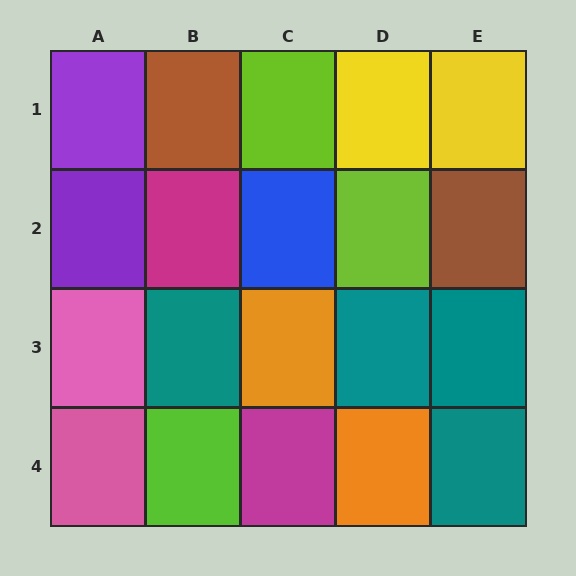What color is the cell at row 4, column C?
Magenta.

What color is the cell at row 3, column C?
Orange.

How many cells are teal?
4 cells are teal.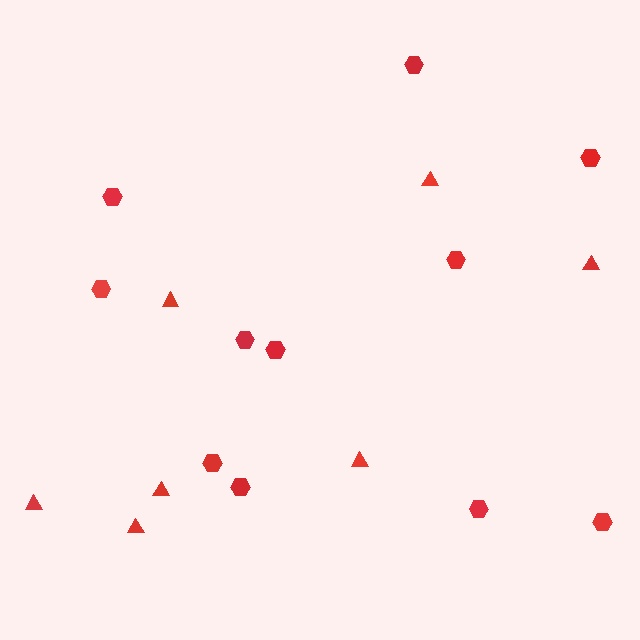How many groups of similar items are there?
There are 2 groups: one group of hexagons (11) and one group of triangles (7).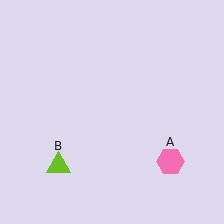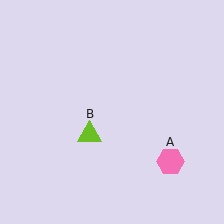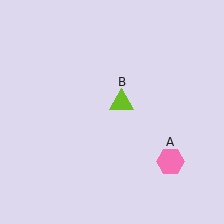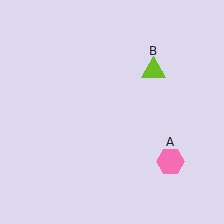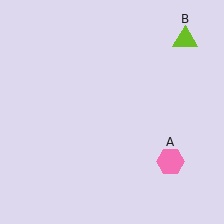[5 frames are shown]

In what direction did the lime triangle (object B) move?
The lime triangle (object B) moved up and to the right.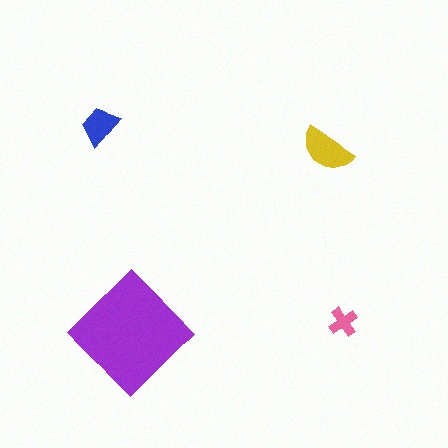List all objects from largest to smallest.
The purple diamond, the yellow semicircle, the blue trapezoid, the pink cross.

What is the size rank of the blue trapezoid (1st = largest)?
3rd.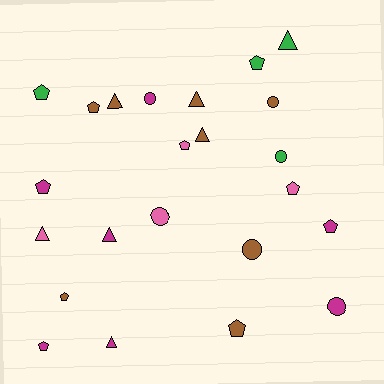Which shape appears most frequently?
Pentagon, with 10 objects.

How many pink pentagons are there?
There are 2 pink pentagons.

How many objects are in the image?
There are 23 objects.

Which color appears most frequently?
Brown, with 8 objects.